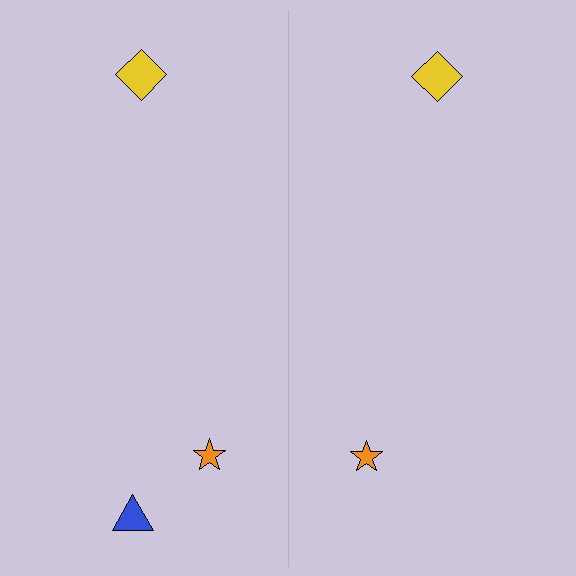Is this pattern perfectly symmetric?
No, the pattern is not perfectly symmetric. A blue triangle is missing from the right side.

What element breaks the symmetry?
A blue triangle is missing from the right side.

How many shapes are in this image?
There are 5 shapes in this image.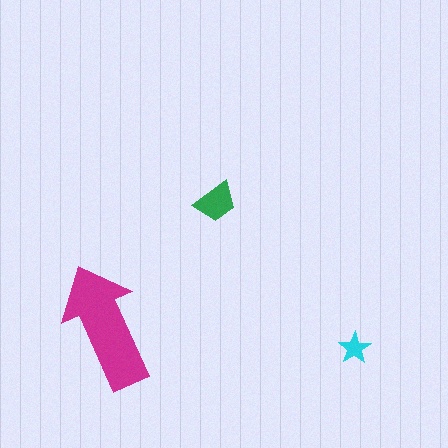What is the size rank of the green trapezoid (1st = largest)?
2nd.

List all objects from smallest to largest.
The cyan star, the green trapezoid, the magenta arrow.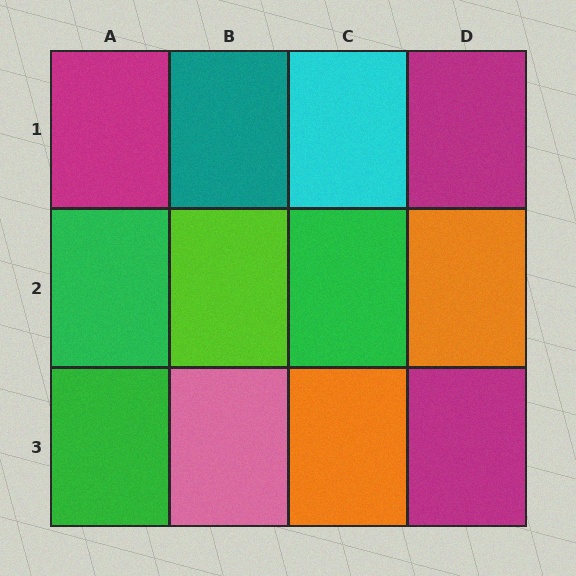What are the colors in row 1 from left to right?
Magenta, teal, cyan, magenta.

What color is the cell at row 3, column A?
Green.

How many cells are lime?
1 cell is lime.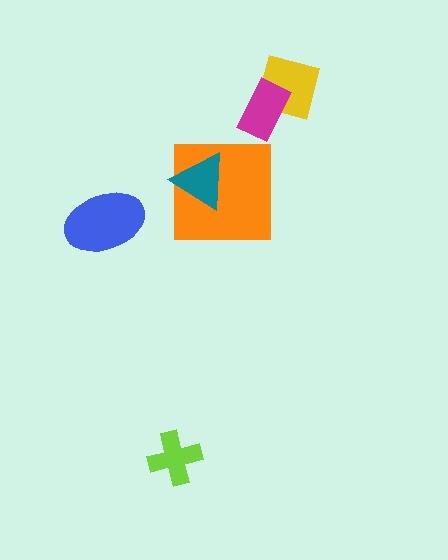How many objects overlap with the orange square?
1 object overlaps with the orange square.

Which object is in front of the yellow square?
The magenta rectangle is in front of the yellow square.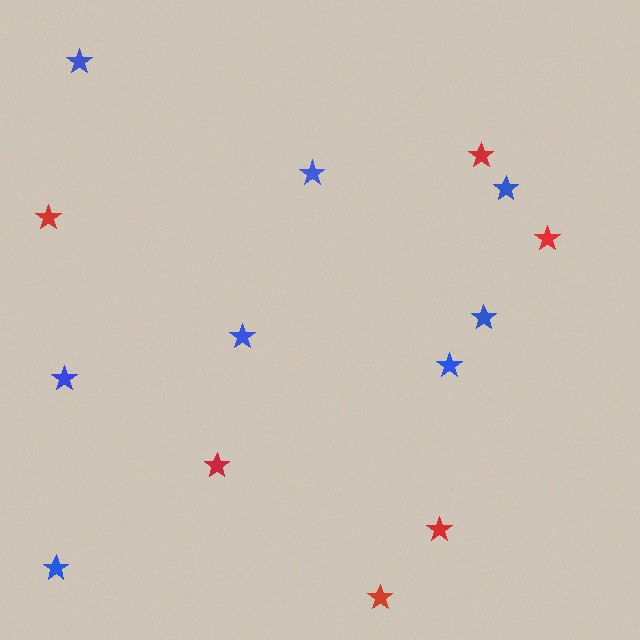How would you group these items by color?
There are 2 groups: one group of blue stars (8) and one group of red stars (6).